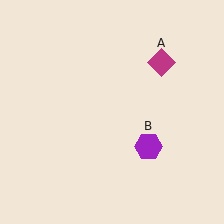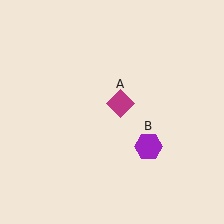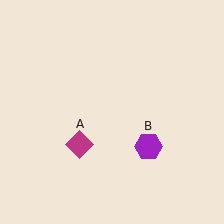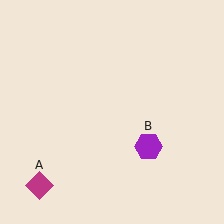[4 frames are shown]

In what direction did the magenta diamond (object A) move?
The magenta diamond (object A) moved down and to the left.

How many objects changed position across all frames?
1 object changed position: magenta diamond (object A).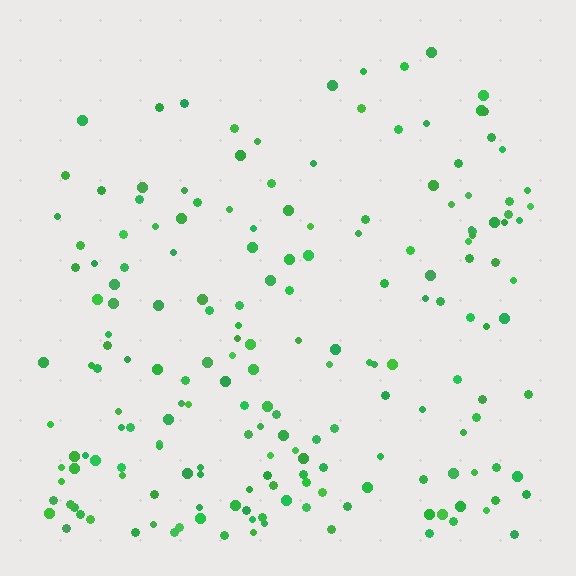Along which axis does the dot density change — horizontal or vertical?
Vertical.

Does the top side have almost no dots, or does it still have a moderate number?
Still a moderate number, just noticeably fewer than the bottom.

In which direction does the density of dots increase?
From top to bottom, with the bottom side densest.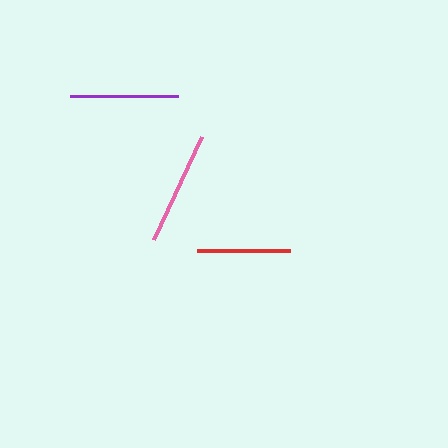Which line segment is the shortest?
The red line is the shortest at approximately 92 pixels.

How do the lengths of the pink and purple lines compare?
The pink and purple lines are approximately the same length.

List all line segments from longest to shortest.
From longest to shortest: pink, purple, red.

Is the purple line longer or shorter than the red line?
The purple line is longer than the red line.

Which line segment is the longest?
The pink line is the longest at approximately 114 pixels.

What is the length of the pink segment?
The pink segment is approximately 114 pixels long.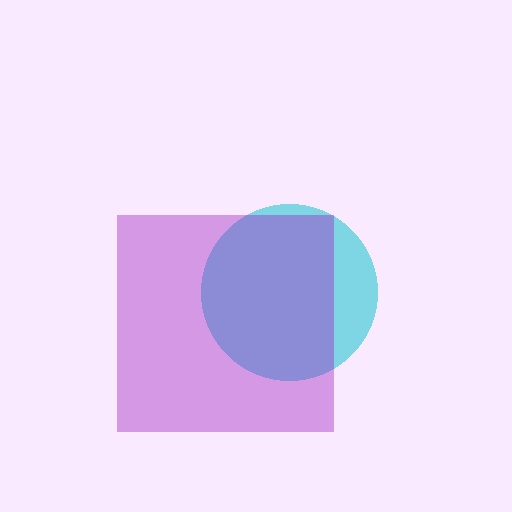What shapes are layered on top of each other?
The layered shapes are: a cyan circle, a purple square.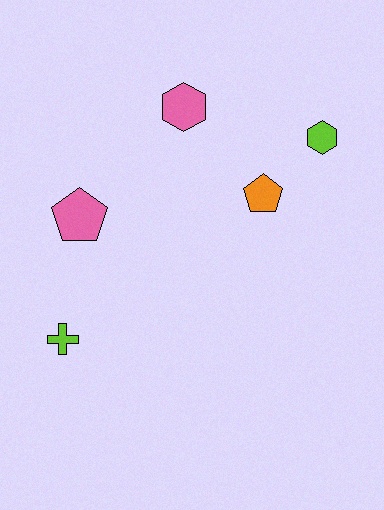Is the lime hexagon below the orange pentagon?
No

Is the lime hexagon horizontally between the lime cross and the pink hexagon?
No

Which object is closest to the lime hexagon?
The orange pentagon is closest to the lime hexagon.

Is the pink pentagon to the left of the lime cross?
No